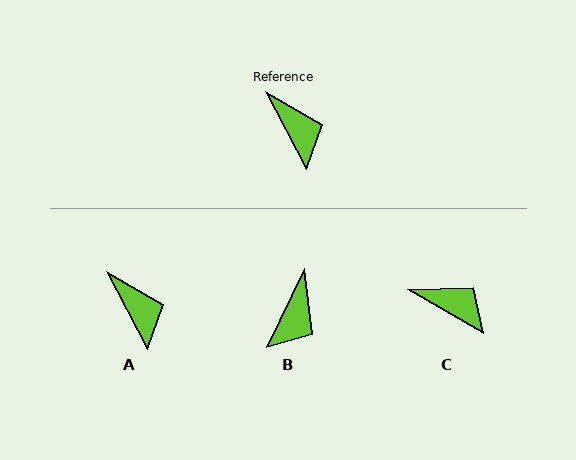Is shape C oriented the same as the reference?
No, it is off by about 32 degrees.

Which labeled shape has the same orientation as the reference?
A.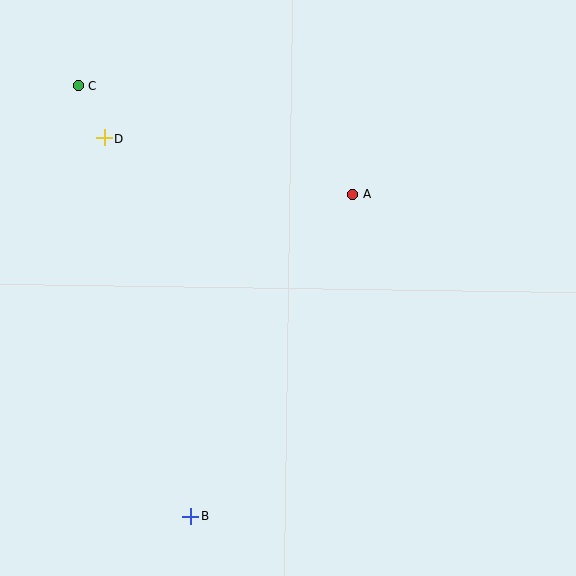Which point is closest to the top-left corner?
Point C is closest to the top-left corner.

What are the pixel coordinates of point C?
Point C is at (78, 86).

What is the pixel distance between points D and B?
The distance between D and B is 387 pixels.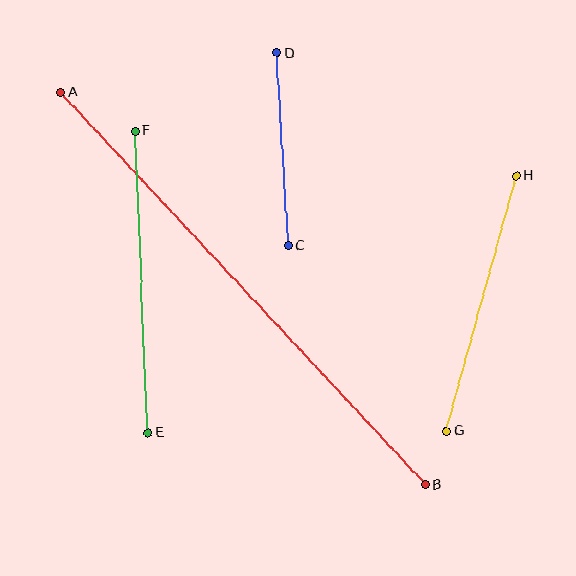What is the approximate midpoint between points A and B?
The midpoint is at approximately (243, 289) pixels.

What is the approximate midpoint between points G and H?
The midpoint is at approximately (482, 304) pixels.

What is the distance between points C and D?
The distance is approximately 193 pixels.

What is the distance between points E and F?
The distance is approximately 302 pixels.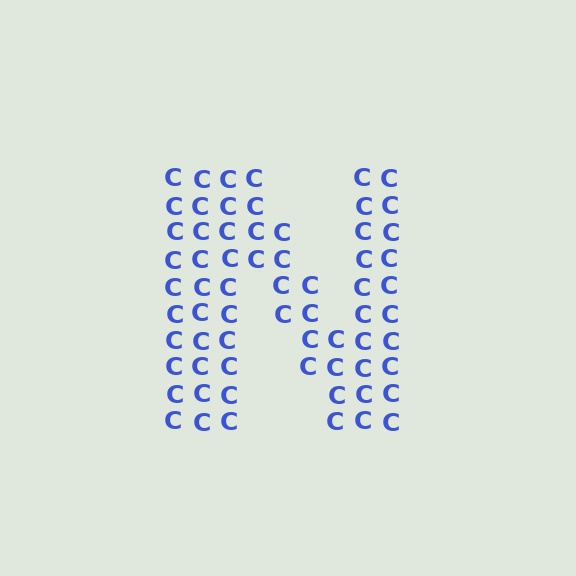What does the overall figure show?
The overall figure shows the letter N.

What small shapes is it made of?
It is made of small letter C's.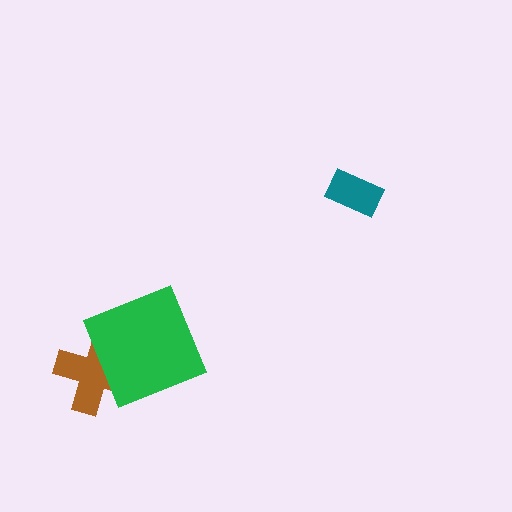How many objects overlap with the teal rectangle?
0 objects overlap with the teal rectangle.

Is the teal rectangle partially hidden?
No, no other shape covers it.